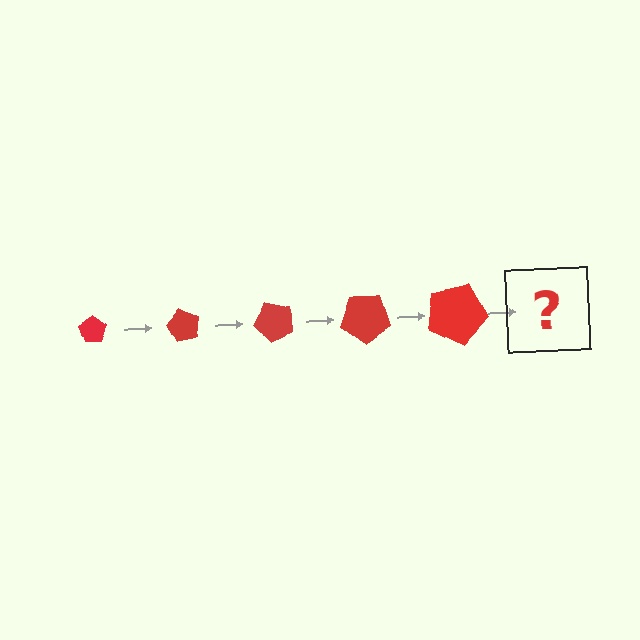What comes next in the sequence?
The next element should be a pentagon, larger than the previous one and rotated 300 degrees from the start.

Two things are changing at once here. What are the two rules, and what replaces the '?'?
The two rules are that the pentagon grows larger each step and it rotates 60 degrees each step. The '?' should be a pentagon, larger than the previous one and rotated 300 degrees from the start.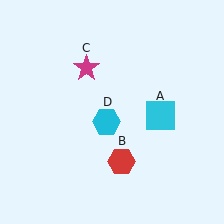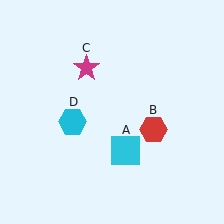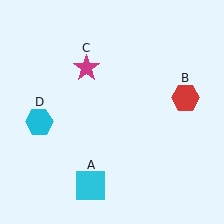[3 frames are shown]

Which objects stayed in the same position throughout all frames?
Magenta star (object C) remained stationary.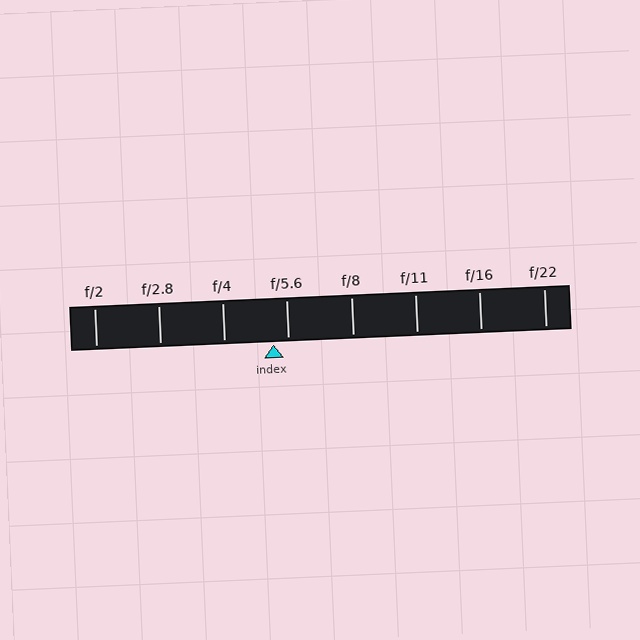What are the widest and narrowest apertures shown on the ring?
The widest aperture shown is f/2 and the narrowest is f/22.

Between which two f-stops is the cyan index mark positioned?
The index mark is between f/4 and f/5.6.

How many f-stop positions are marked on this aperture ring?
There are 8 f-stop positions marked.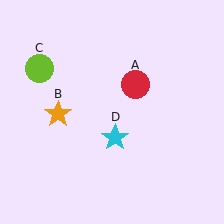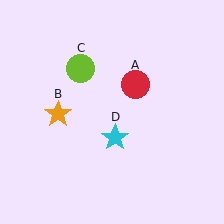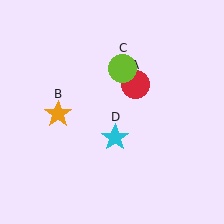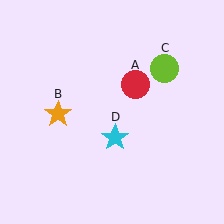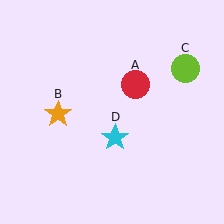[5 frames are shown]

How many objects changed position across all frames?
1 object changed position: lime circle (object C).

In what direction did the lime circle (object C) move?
The lime circle (object C) moved right.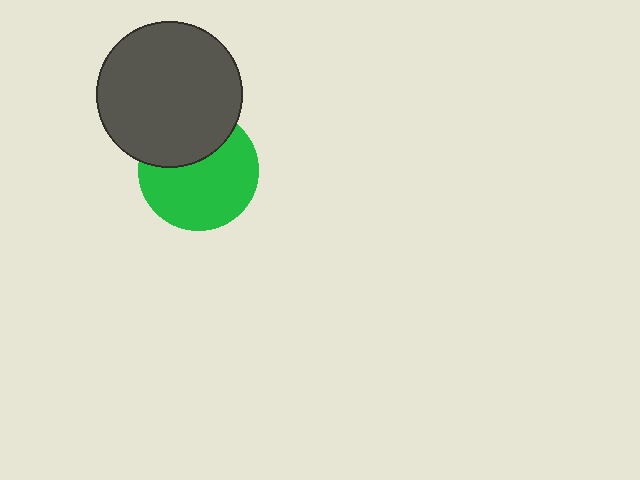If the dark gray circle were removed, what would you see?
You would see the complete green circle.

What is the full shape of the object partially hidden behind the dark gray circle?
The partially hidden object is a green circle.